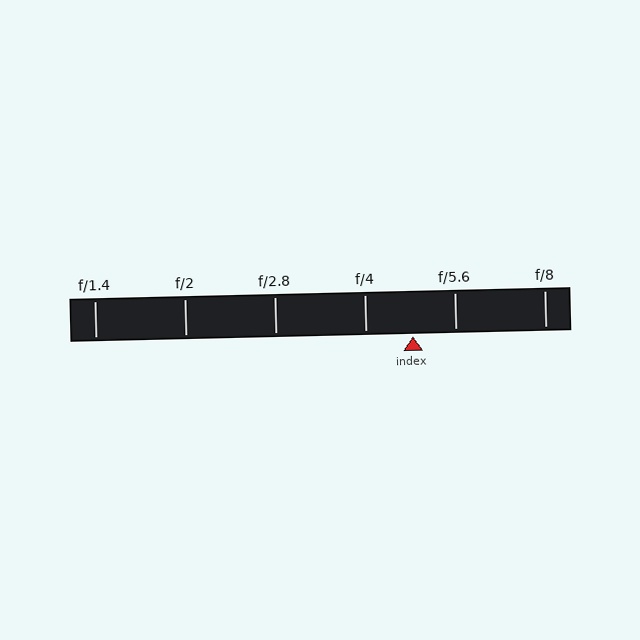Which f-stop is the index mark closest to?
The index mark is closest to f/5.6.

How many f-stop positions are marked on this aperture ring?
There are 6 f-stop positions marked.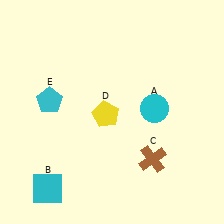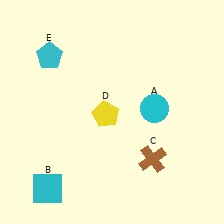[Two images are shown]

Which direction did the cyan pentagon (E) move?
The cyan pentagon (E) moved up.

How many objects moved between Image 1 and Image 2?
1 object moved between the two images.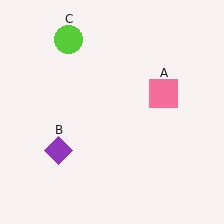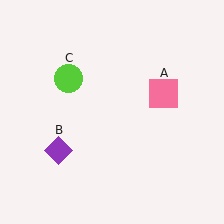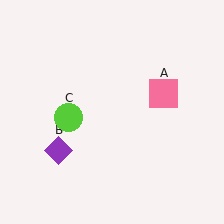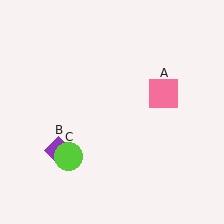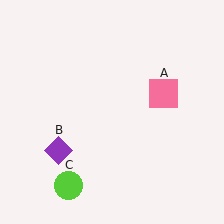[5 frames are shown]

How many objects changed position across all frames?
1 object changed position: lime circle (object C).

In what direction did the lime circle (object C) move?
The lime circle (object C) moved down.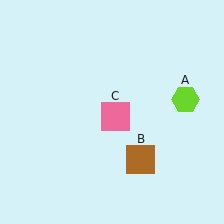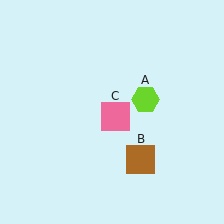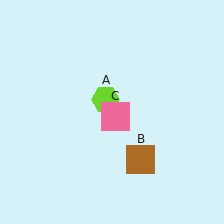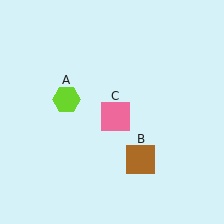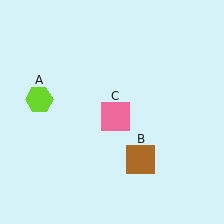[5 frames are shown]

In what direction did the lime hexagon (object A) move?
The lime hexagon (object A) moved left.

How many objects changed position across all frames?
1 object changed position: lime hexagon (object A).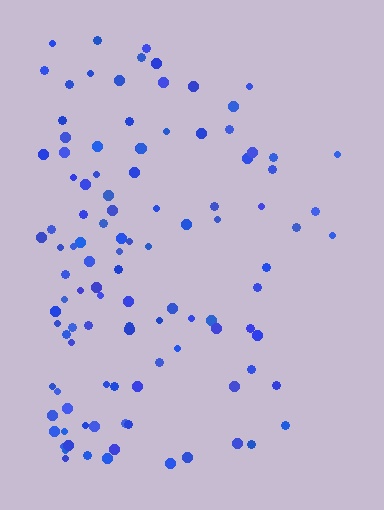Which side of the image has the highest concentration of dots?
The left.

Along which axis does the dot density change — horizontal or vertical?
Horizontal.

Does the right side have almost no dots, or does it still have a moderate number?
Still a moderate number, just noticeably fewer than the left.